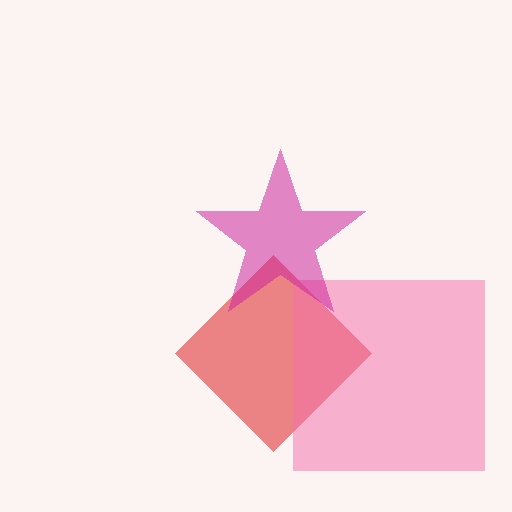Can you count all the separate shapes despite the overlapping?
Yes, there are 3 separate shapes.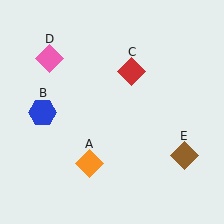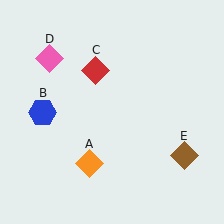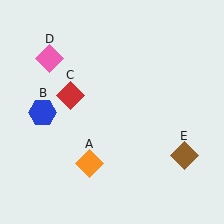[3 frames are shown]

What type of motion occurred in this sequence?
The red diamond (object C) rotated counterclockwise around the center of the scene.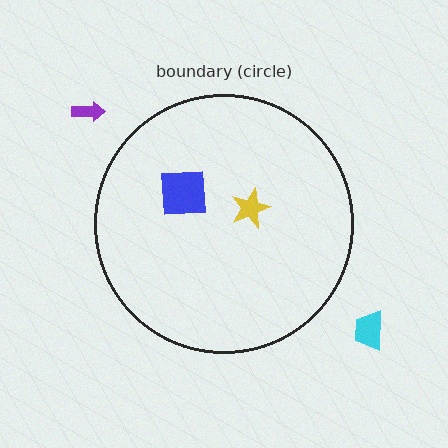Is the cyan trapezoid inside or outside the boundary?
Outside.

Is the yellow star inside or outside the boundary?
Inside.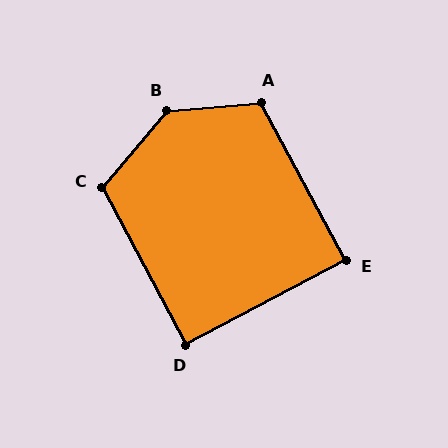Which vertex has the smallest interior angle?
E, at approximately 90 degrees.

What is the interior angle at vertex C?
Approximately 112 degrees (obtuse).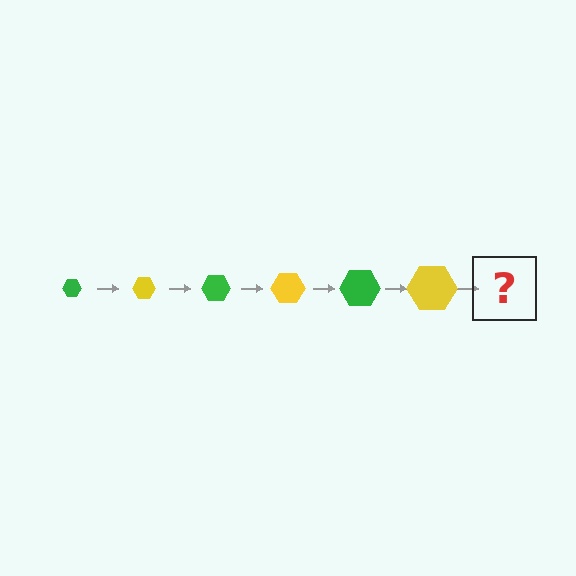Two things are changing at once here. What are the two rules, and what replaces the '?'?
The two rules are that the hexagon grows larger each step and the color cycles through green and yellow. The '?' should be a green hexagon, larger than the previous one.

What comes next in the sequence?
The next element should be a green hexagon, larger than the previous one.